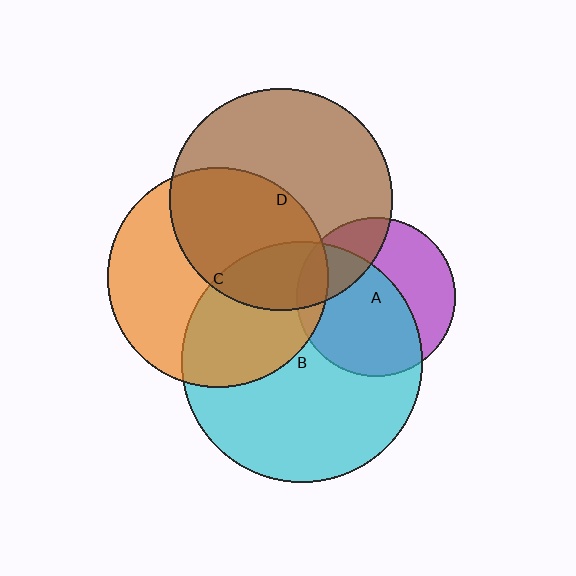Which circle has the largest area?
Circle B (cyan).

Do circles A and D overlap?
Yes.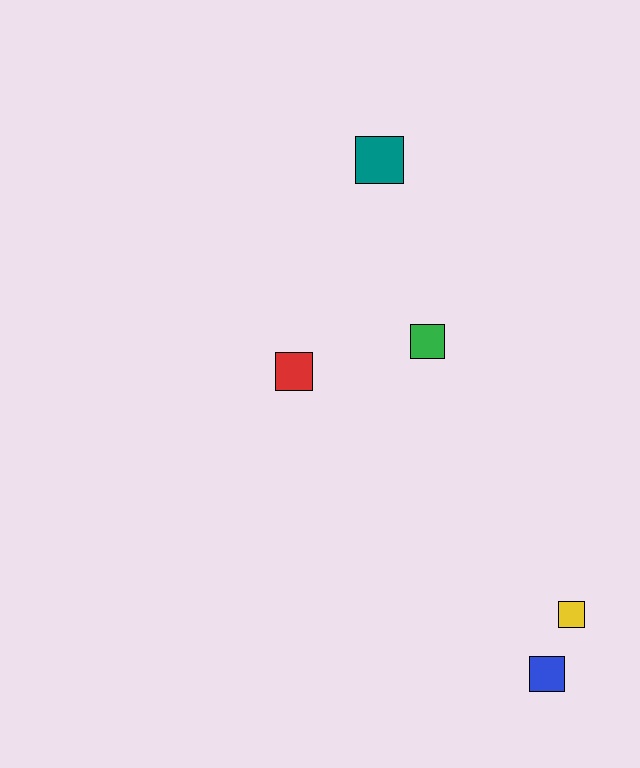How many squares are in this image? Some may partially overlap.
There are 5 squares.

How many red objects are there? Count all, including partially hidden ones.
There is 1 red object.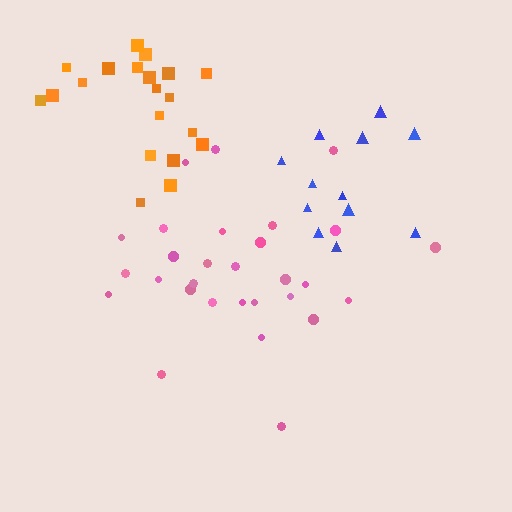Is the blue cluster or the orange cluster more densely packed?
Orange.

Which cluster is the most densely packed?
Orange.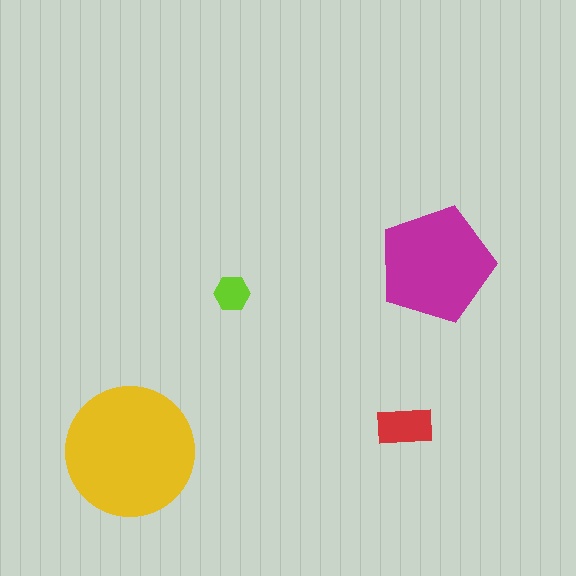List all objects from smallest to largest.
The lime hexagon, the red rectangle, the magenta pentagon, the yellow circle.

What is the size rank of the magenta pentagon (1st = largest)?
2nd.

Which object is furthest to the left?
The yellow circle is leftmost.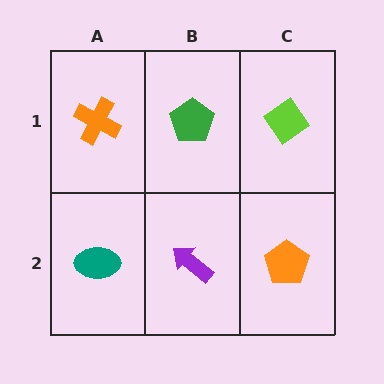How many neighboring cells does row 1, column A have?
2.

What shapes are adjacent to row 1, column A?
A teal ellipse (row 2, column A), a green pentagon (row 1, column B).